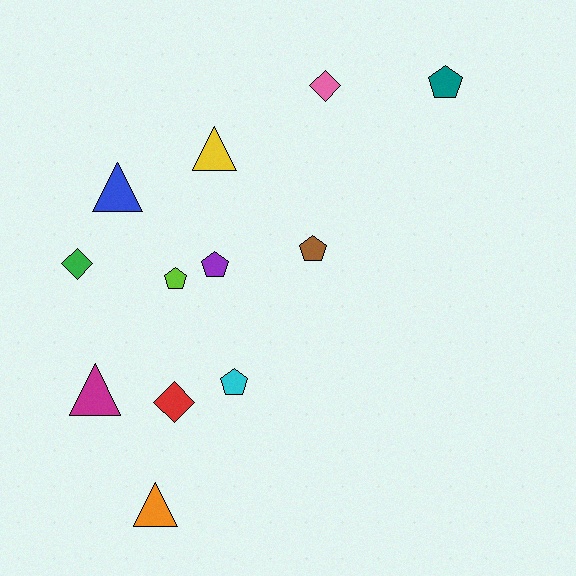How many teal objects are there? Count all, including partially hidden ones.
There is 1 teal object.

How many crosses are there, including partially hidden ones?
There are no crosses.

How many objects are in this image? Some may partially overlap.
There are 12 objects.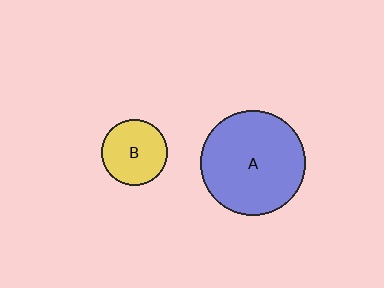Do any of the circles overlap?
No, none of the circles overlap.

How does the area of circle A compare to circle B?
Approximately 2.6 times.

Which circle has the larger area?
Circle A (blue).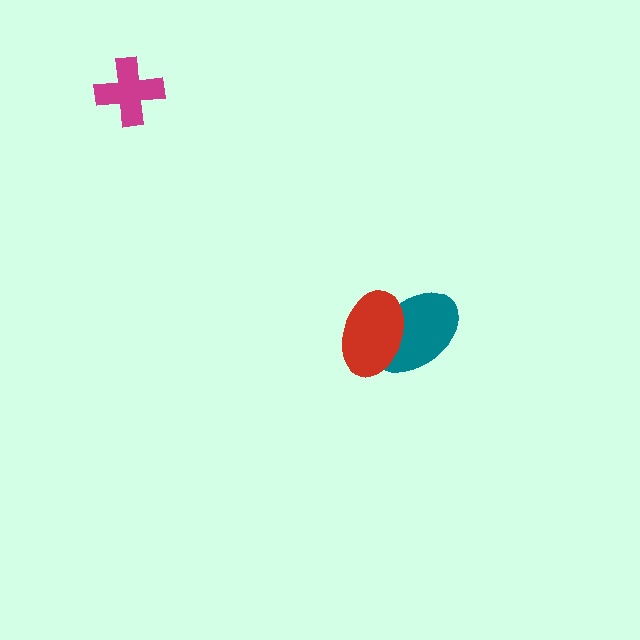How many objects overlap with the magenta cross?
0 objects overlap with the magenta cross.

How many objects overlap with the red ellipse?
1 object overlaps with the red ellipse.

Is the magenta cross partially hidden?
No, no other shape covers it.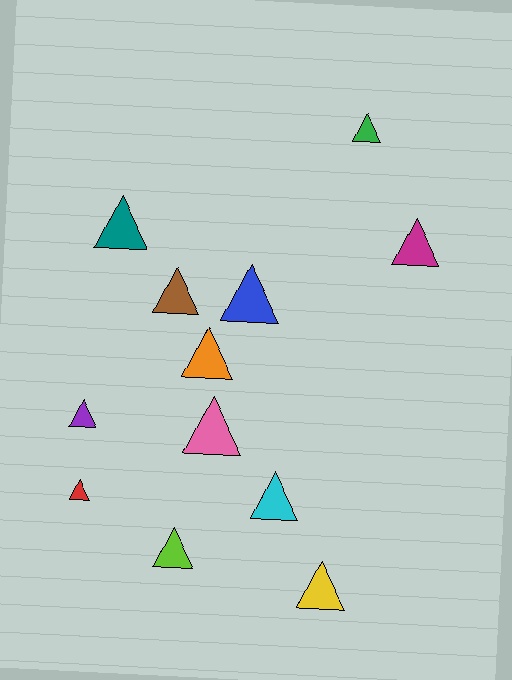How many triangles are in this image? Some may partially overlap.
There are 12 triangles.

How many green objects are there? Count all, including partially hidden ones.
There is 1 green object.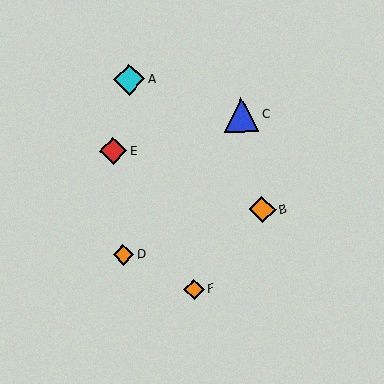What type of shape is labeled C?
Shape C is a blue triangle.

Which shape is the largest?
The blue triangle (labeled C) is the largest.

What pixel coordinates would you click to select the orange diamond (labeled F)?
Click at (194, 289) to select the orange diamond F.